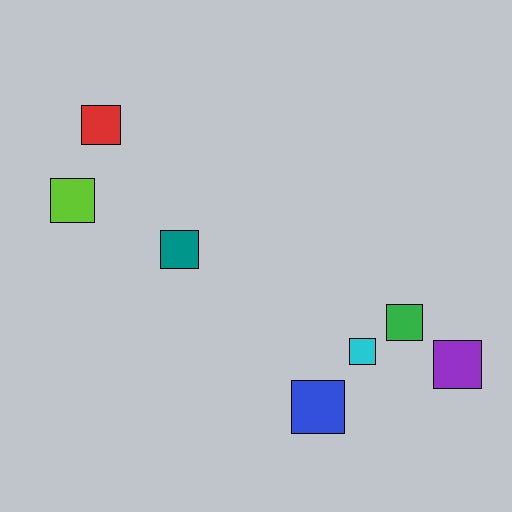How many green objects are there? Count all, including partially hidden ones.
There is 1 green object.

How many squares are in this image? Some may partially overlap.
There are 7 squares.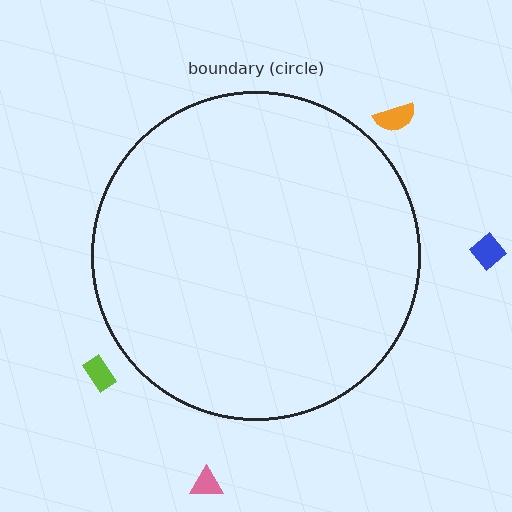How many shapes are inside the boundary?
0 inside, 4 outside.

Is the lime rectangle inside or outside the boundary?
Outside.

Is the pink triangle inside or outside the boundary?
Outside.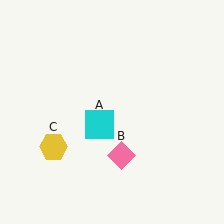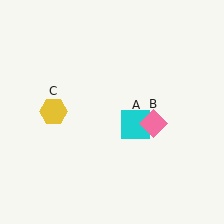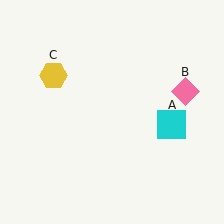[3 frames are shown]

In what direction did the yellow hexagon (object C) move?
The yellow hexagon (object C) moved up.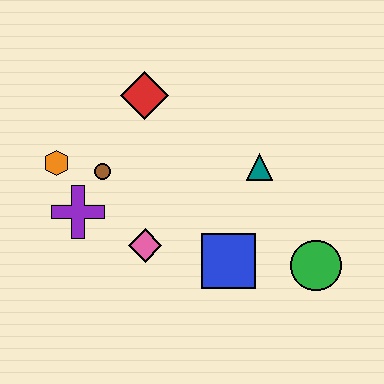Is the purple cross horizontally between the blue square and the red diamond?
No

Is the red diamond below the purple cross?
No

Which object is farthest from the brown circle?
The green circle is farthest from the brown circle.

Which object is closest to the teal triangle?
The blue square is closest to the teal triangle.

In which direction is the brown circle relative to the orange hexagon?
The brown circle is to the right of the orange hexagon.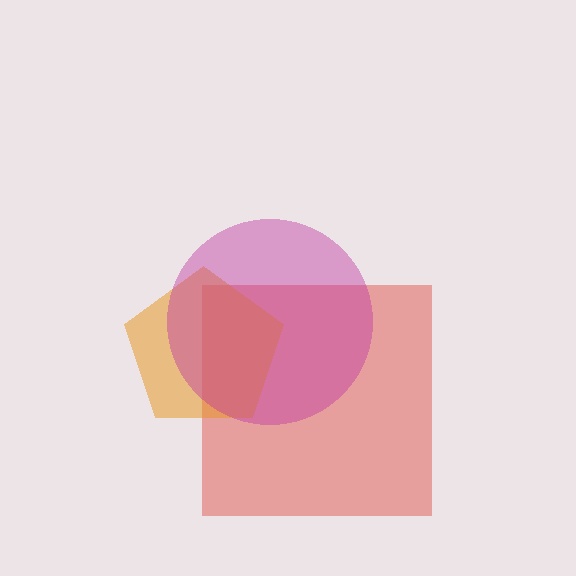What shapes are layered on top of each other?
The layered shapes are: a red square, an orange pentagon, a magenta circle.